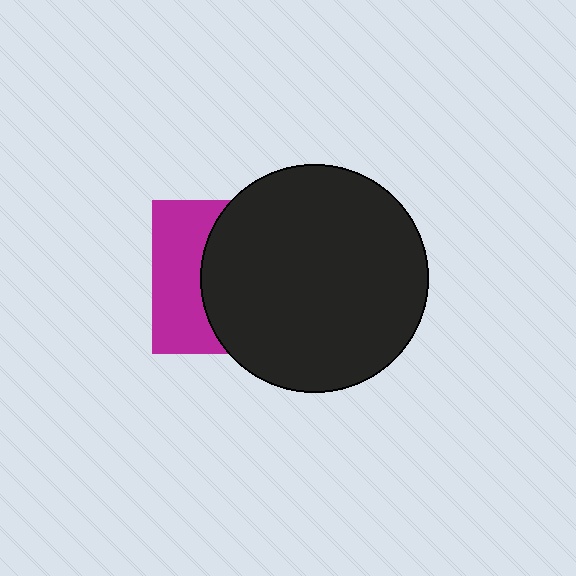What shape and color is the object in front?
The object in front is a black circle.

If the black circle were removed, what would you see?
You would see the complete magenta square.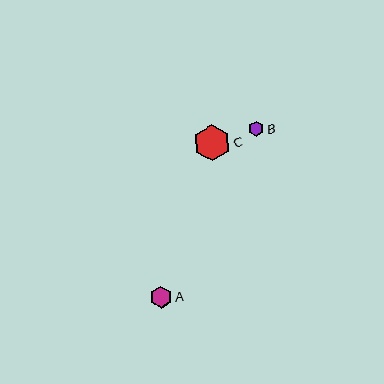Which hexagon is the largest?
Hexagon C is the largest with a size of approximately 37 pixels.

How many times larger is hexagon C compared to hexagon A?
Hexagon C is approximately 1.7 times the size of hexagon A.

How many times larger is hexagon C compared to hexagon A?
Hexagon C is approximately 1.7 times the size of hexagon A.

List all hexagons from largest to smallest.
From largest to smallest: C, A, B.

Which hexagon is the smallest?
Hexagon B is the smallest with a size of approximately 16 pixels.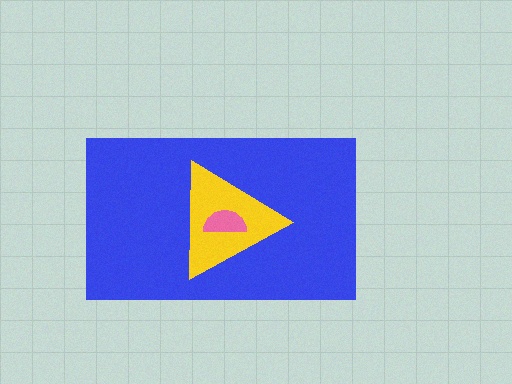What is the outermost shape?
The blue rectangle.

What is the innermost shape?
The pink semicircle.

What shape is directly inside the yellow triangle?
The pink semicircle.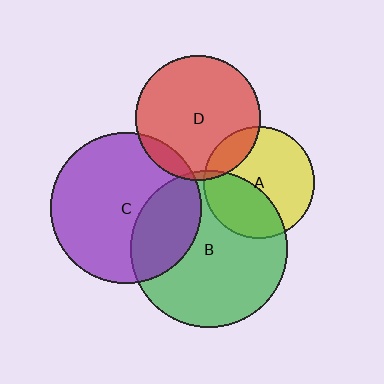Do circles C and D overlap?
Yes.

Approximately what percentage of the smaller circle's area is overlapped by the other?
Approximately 10%.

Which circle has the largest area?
Circle B (green).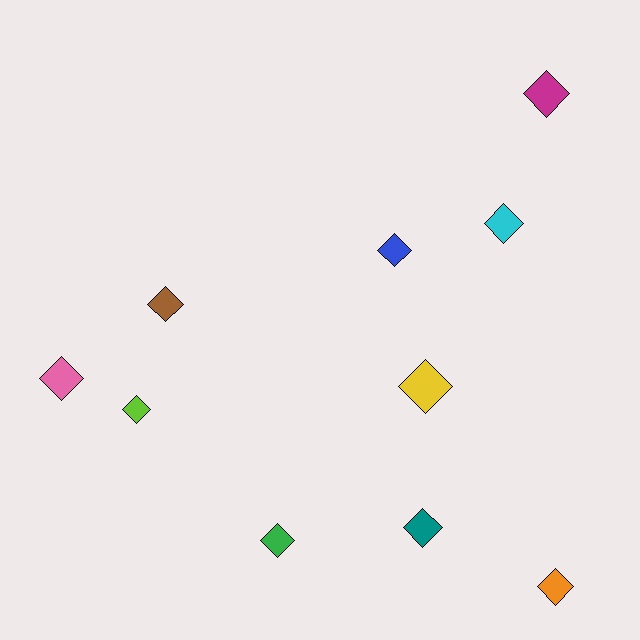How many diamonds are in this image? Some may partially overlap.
There are 10 diamonds.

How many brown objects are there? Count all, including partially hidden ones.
There is 1 brown object.